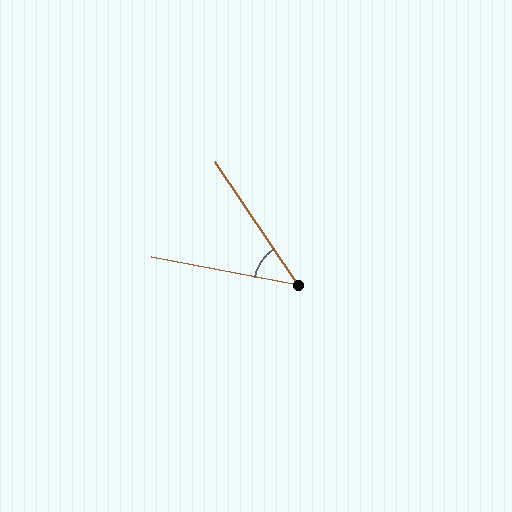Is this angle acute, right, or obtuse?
It is acute.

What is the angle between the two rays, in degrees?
Approximately 45 degrees.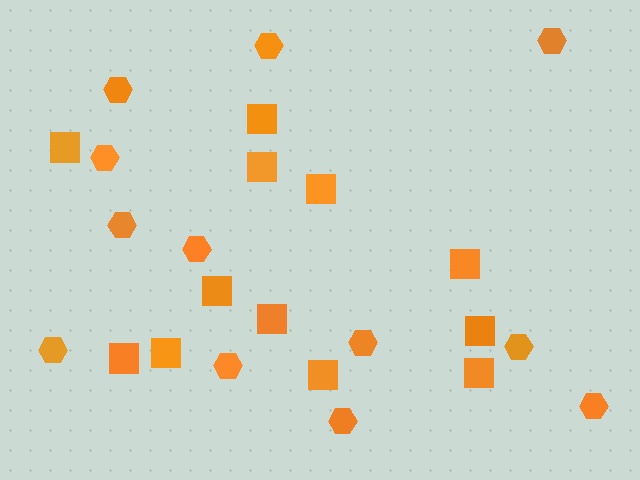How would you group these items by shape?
There are 2 groups: one group of hexagons (12) and one group of squares (12).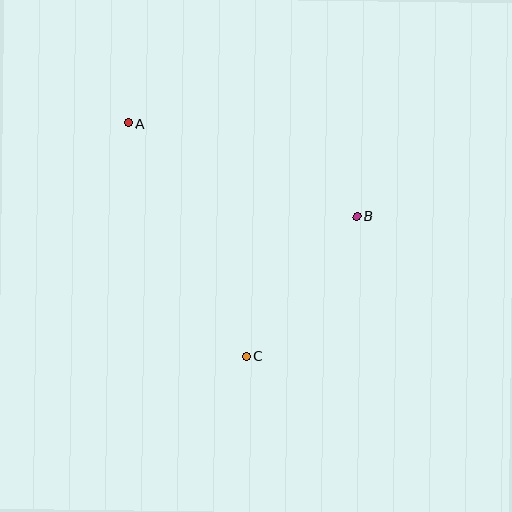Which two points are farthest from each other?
Points A and C are farthest from each other.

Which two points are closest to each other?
Points B and C are closest to each other.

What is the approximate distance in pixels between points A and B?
The distance between A and B is approximately 247 pixels.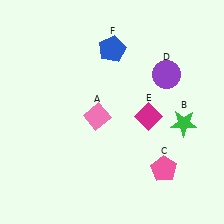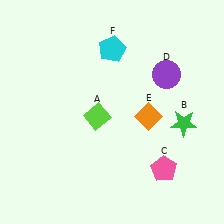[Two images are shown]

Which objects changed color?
A changed from pink to lime. E changed from magenta to orange. F changed from blue to cyan.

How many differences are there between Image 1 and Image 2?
There are 3 differences between the two images.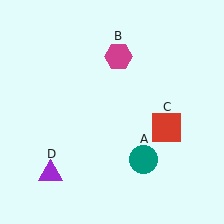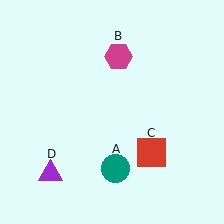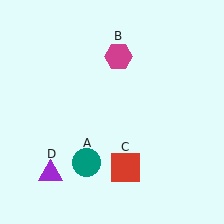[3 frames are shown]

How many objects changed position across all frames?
2 objects changed position: teal circle (object A), red square (object C).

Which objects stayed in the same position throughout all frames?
Magenta hexagon (object B) and purple triangle (object D) remained stationary.